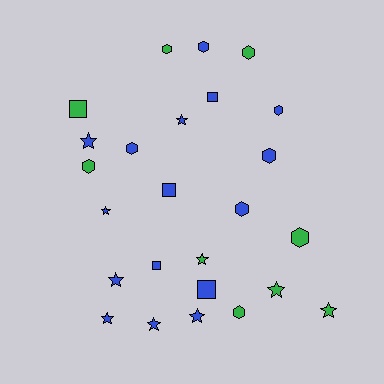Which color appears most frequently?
Blue, with 16 objects.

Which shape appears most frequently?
Star, with 10 objects.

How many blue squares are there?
There are 4 blue squares.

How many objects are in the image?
There are 25 objects.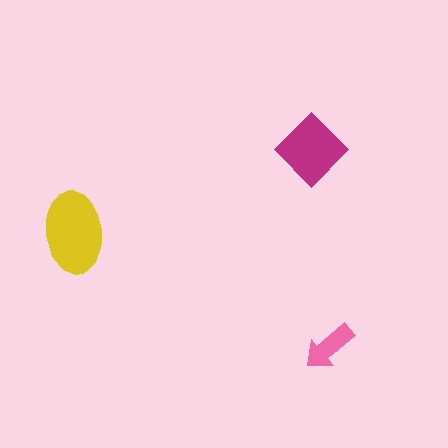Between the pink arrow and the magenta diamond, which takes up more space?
The magenta diamond.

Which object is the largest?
The yellow ellipse.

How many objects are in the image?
There are 3 objects in the image.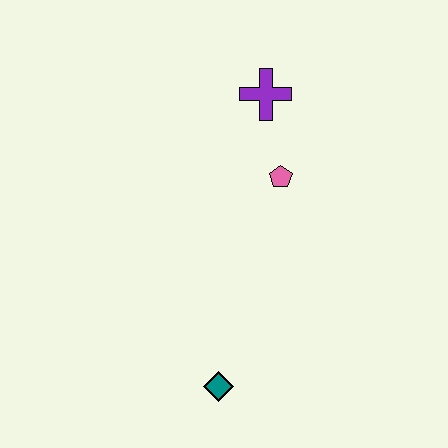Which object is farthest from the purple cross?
The teal diamond is farthest from the purple cross.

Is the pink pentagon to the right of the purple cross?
Yes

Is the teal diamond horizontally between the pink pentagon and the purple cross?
No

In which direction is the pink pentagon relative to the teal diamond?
The pink pentagon is above the teal diamond.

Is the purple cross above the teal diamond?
Yes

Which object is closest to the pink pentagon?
The purple cross is closest to the pink pentagon.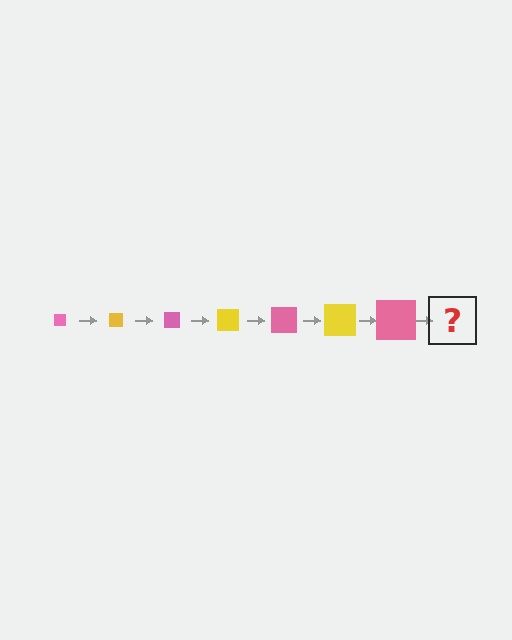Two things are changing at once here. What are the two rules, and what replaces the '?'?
The two rules are that the square grows larger each step and the color cycles through pink and yellow. The '?' should be a yellow square, larger than the previous one.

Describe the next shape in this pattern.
It should be a yellow square, larger than the previous one.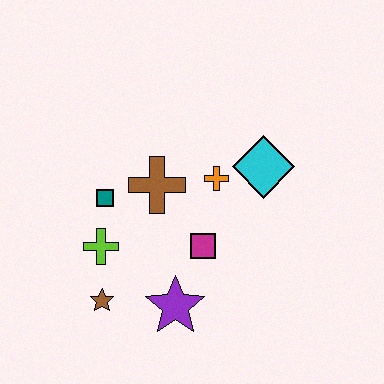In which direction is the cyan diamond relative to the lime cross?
The cyan diamond is to the right of the lime cross.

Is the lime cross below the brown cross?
Yes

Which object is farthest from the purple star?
The cyan diamond is farthest from the purple star.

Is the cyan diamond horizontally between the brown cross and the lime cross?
No